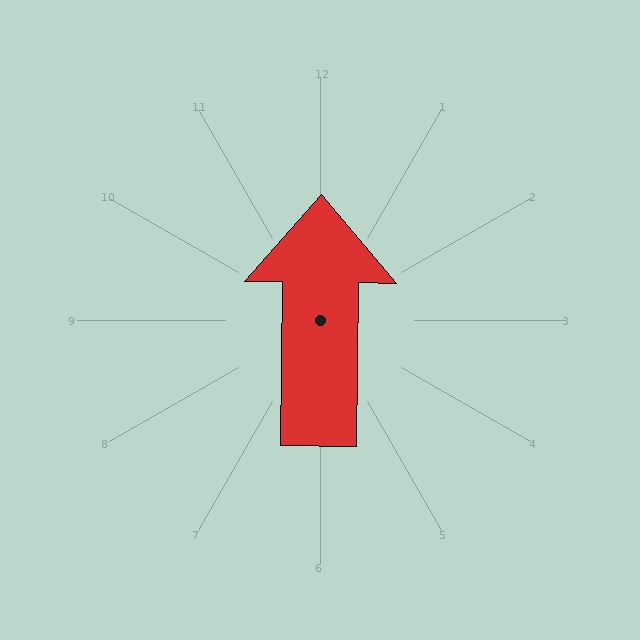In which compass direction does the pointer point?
North.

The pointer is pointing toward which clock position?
Roughly 12 o'clock.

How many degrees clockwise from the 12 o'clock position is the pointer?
Approximately 1 degrees.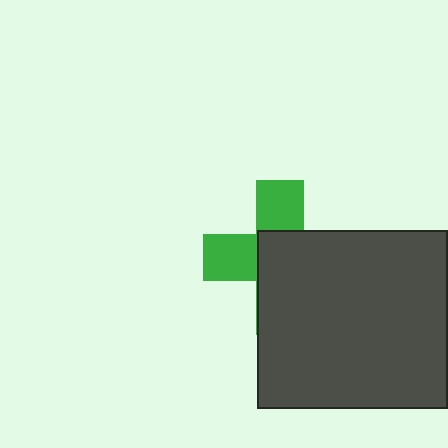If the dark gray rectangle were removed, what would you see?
You would see the complete green cross.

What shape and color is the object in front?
The object in front is a dark gray rectangle.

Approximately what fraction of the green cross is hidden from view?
Roughly 59% of the green cross is hidden behind the dark gray rectangle.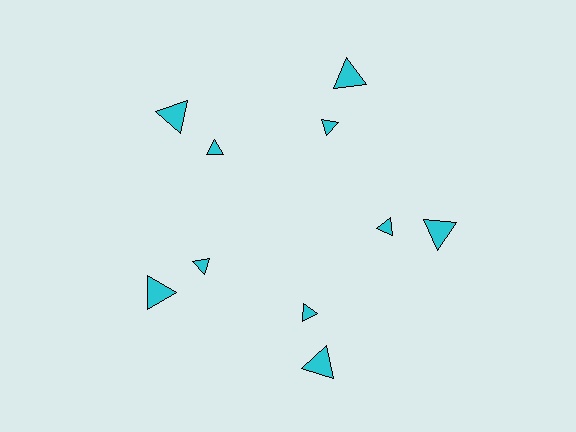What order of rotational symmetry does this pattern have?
This pattern has 5-fold rotational symmetry.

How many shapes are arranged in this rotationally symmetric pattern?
There are 10 shapes, arranged in 5 groups of 2.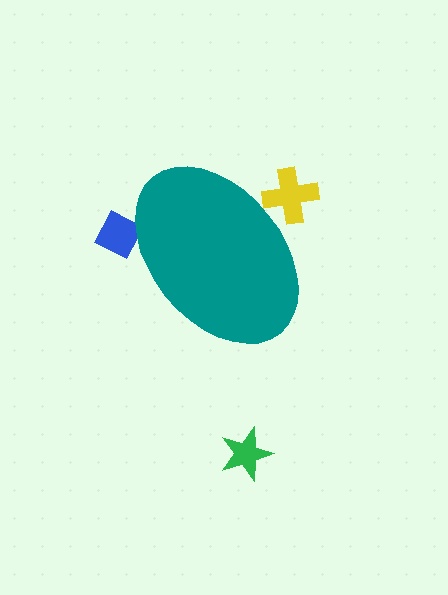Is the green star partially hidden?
No, the green star is fully visible.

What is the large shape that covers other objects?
A teal ellipse.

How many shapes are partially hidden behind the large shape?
2 shapes are partially hidden.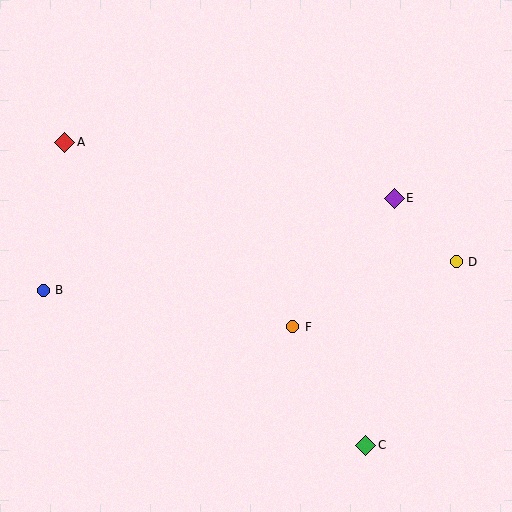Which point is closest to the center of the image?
Point F at (293, 327) is closest to the center.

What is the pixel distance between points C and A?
The distance between C and A is 427 pixels.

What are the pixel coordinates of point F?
Point F is at (293, 327).